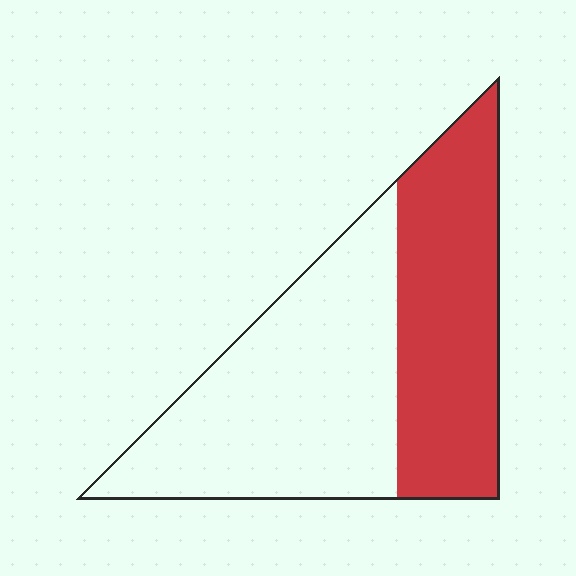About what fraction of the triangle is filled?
About two fifths (2/5).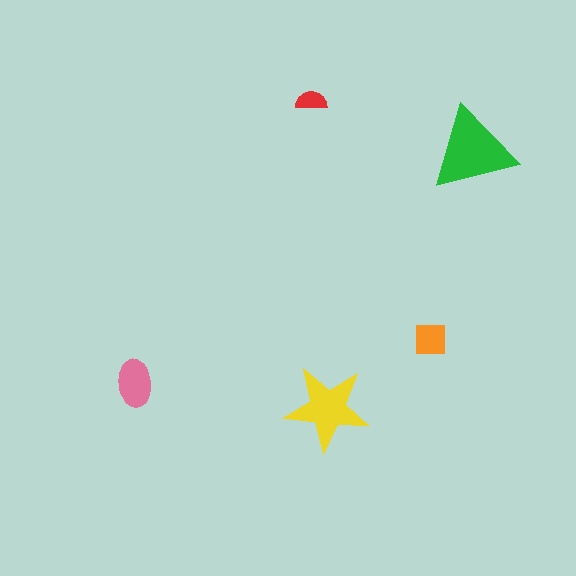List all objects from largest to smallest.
The green triangle, the yellow star, the pink ellipse, the orange square, the red semicircle.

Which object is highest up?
The red semicircle is topmost.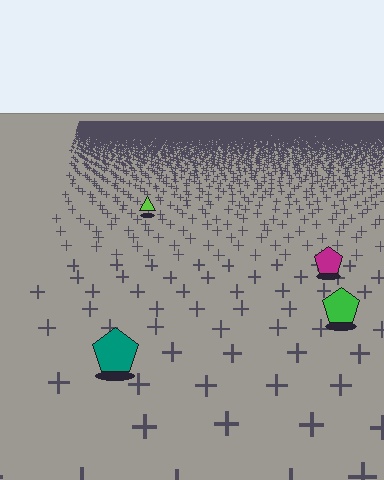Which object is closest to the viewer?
The teal pentagon is closest. The texture marks near it are larger and more spread out.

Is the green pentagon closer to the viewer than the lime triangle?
Yes. The green pentagon is closer — you can tell from the texture gradient: the ground texture is coarser near it.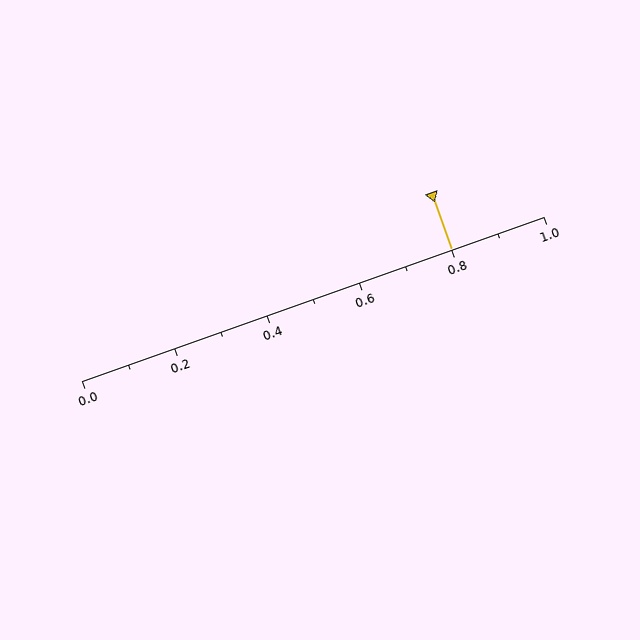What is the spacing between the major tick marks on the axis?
The major ticks are spaced 0.2 apart.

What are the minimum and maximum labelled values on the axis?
The axis runs from 0.0 to 1.0.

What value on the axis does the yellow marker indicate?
The marker indicates approximately 0.8.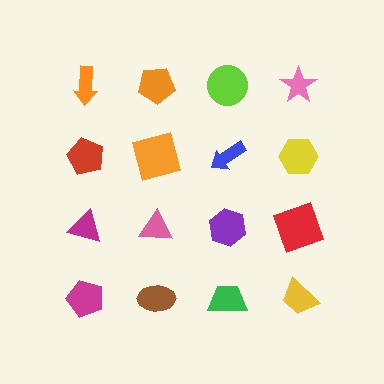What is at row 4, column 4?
A yellow trapezoid.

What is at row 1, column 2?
An orange pentagon.